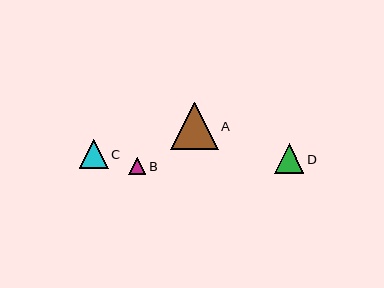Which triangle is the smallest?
Triangle B is the smallest with a size of approximately 17 pixels.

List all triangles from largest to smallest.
From largest to smallest: A, D, C, B.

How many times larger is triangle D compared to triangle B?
Triangle D is approximately 1.7 times the size of triangle B.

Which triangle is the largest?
Triangle A is the largest with a size of approximately 47 pixels.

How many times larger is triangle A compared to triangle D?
Triangle A is approximately 1.6 times the size of triangle D.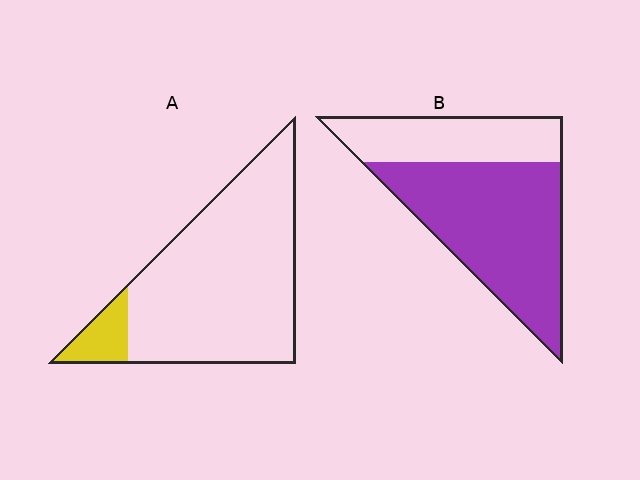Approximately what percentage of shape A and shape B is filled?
A is approximately 10% and B is approximately 65%.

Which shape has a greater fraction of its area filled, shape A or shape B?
Shape B.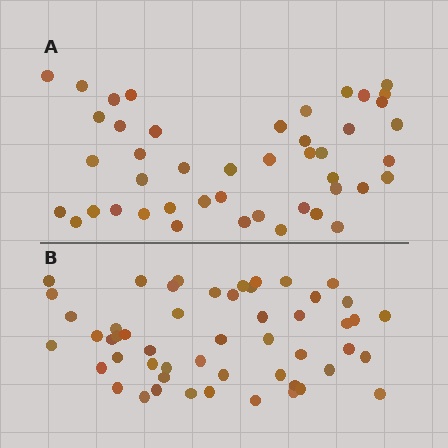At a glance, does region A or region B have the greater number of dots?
Region B (the bottom region) has more dots.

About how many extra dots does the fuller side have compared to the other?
Region B has roughly 8 or so more dots than region A.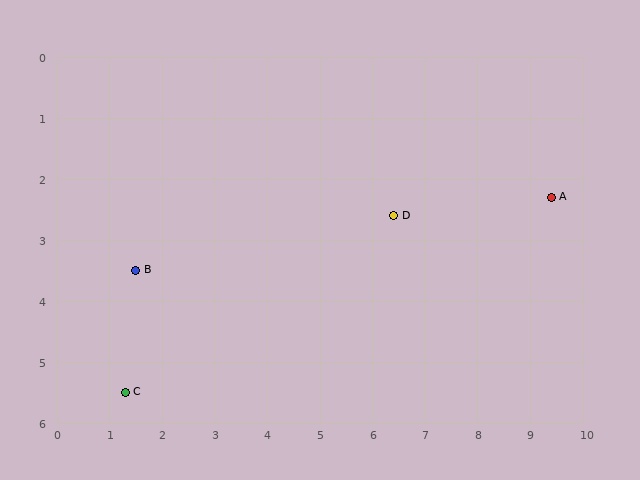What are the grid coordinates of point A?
Point A is at approximately (9.4, 2.3).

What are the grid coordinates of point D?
Point D is at approximately (6.4, 2.6).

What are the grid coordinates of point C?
Point C is at approximately (1.3, 5.5).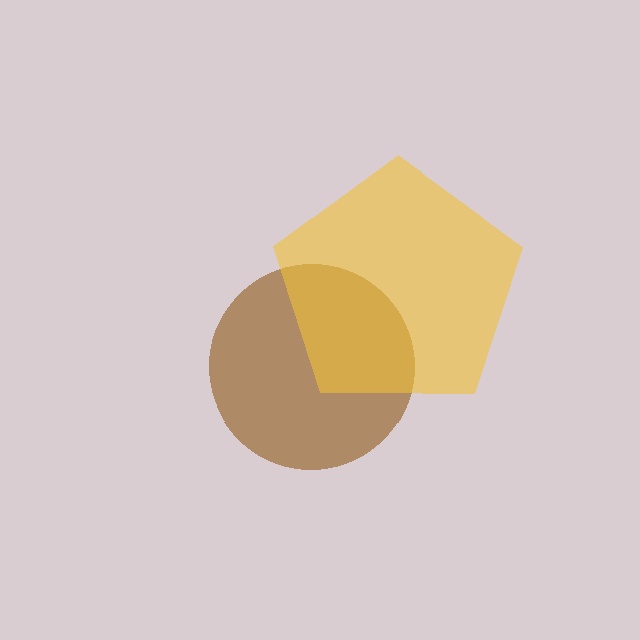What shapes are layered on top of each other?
The layered shapes are: a brown circle, a yellow pentagon.